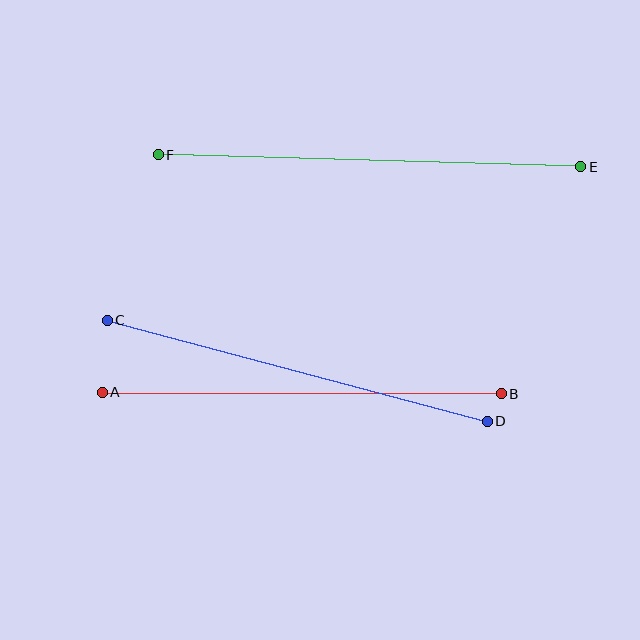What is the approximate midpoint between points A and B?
The midpoint is at approximately (302, 393) pixels.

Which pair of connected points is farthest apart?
Points E and F are farthest apart.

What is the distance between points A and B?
The distance is approximately 399 pixels.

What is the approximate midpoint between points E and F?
The midpoint is at approximately (369, 161) pixels.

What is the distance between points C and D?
The distance is approximately 393 pixels.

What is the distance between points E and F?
The distance is approximately 423 pixels.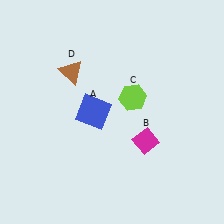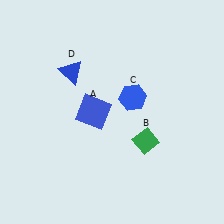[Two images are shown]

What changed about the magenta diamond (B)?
In Image 1, B is magenta. In Image 2, it changed to green.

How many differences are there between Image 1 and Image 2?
There are 3 differences between the two images.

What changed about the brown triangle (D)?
In Image 1, D is brown. In Image 2, it changed to blue.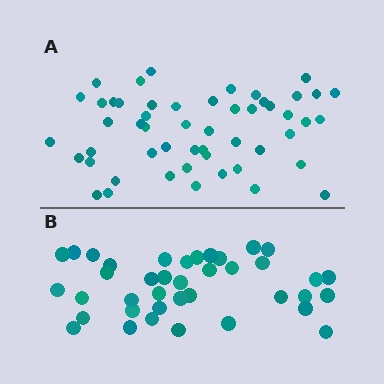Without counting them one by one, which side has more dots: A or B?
Region A (the top region) has more dots.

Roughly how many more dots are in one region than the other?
Region A has approximately 15 more dots than region B.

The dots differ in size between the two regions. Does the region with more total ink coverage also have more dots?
No. Region B has more total ink coverage because its dots are larger, but region A actually contains more individual dots. Total area can be misleading — the number of items is what matters here.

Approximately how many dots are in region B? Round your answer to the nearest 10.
About 40 dots. (The exact count is 39, which rounds to 40.)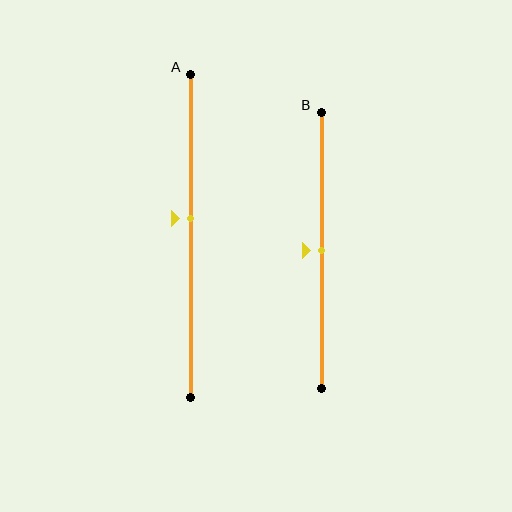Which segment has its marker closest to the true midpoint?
Segment B has its marker closest to the true midpoint.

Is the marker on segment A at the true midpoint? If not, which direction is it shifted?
No, the marker on segment A is shifted upward by about 6% of the segment length.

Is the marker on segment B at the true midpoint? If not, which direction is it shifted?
Yes, the marker on segment B is at the true midpoint.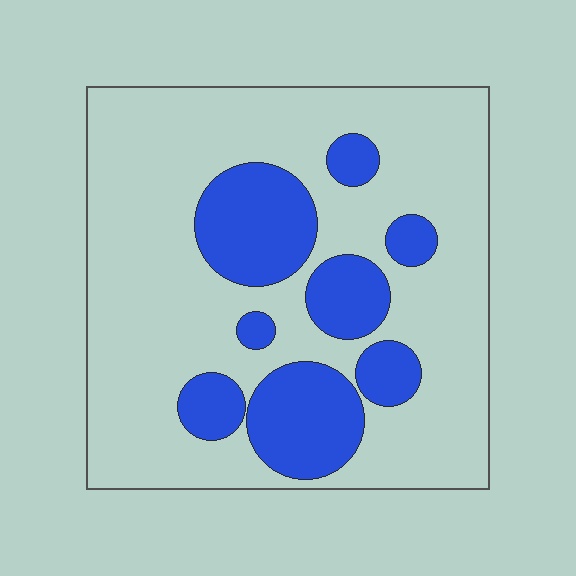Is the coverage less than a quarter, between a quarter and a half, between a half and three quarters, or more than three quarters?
Between a quarter and a half.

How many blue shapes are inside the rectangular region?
8.